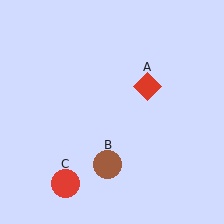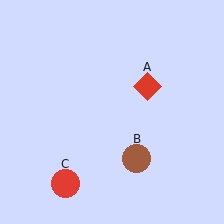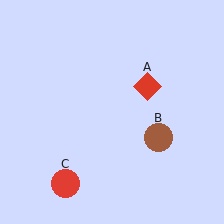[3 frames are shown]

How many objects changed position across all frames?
1 object changed position: brown circle (object B).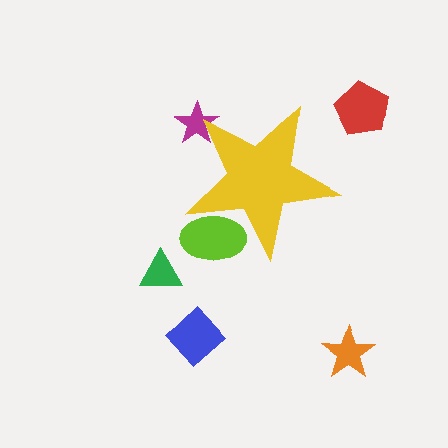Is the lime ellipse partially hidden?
Yes, the lime ellipse is partially hidden behind the yellow star.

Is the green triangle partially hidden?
No, the green triangle is fully visible.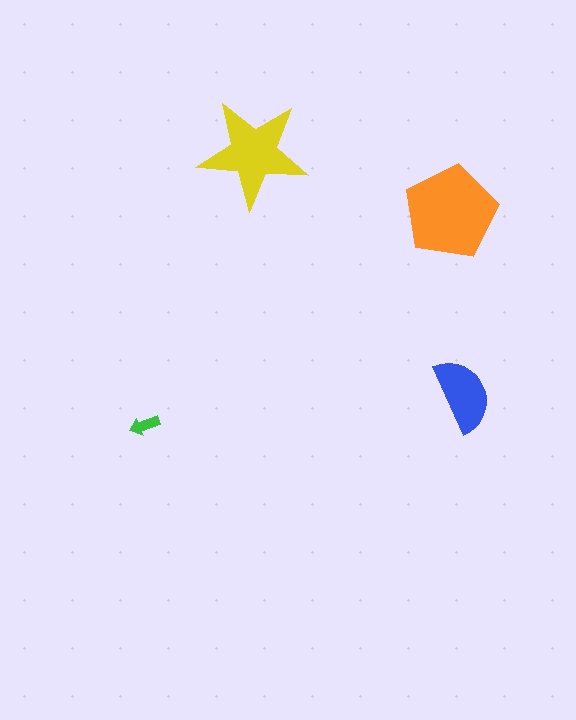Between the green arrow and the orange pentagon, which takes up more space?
The orange pentagon.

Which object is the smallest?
The green arrow.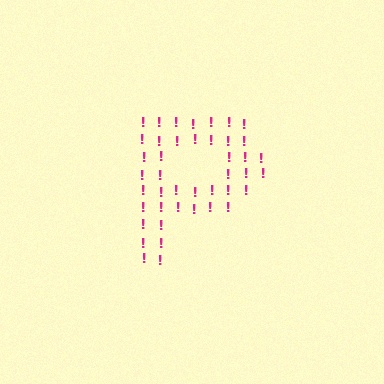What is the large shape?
The large shape is the letter P.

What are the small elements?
The small elements are exclamation marks.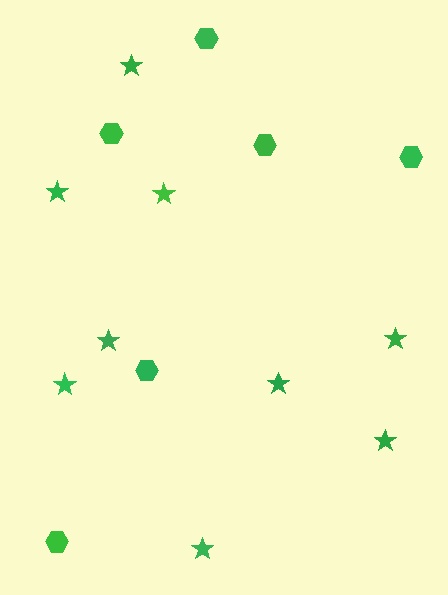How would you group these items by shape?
There are 2 groups: one group of stars (9) and one group of hexagons (6).